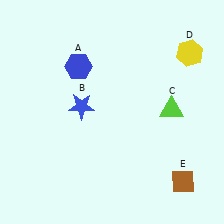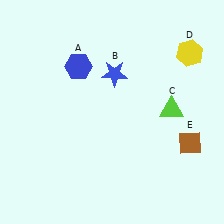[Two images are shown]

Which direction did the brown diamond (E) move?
The brown diamond (E) moved up.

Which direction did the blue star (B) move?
The blue star (B) moved right.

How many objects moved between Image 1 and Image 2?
2 objects moved between the two images.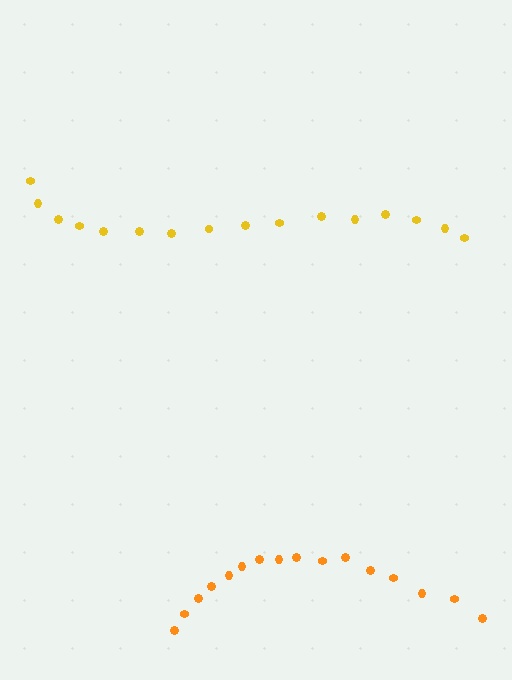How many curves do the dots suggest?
There are 2 distinct paths.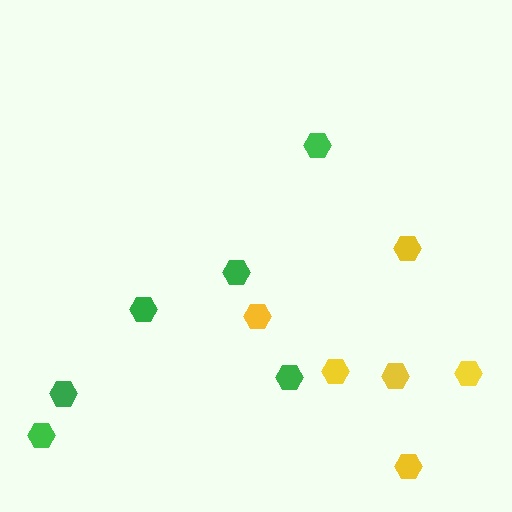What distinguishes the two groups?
There are 2 groups: one group of yellow hexagons (6) and one group of green hexagons (6).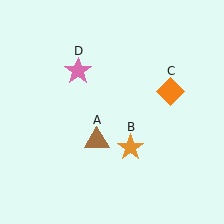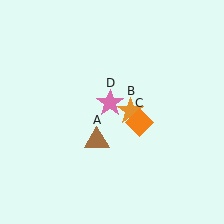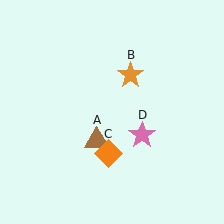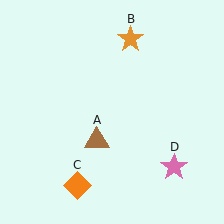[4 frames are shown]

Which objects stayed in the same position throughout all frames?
Brown triangle (object A) remained stationary.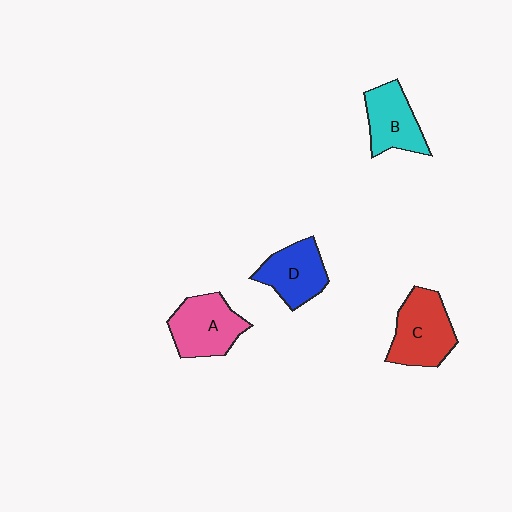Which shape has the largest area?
Shape C (red).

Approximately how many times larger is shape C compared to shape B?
Approximately 1.2 times.